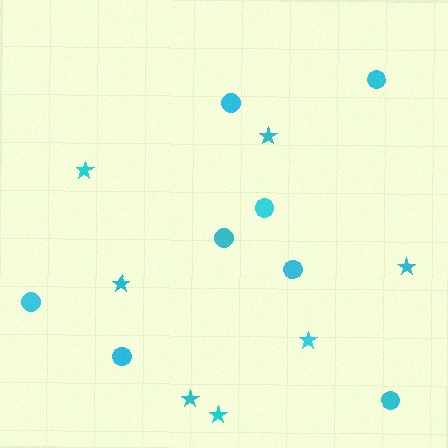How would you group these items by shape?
There are 2 groups: one group of circles (8) and one group of stars (7).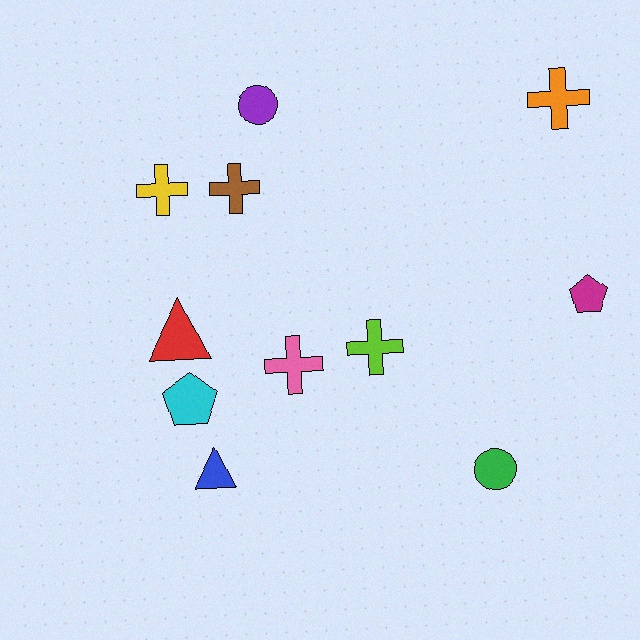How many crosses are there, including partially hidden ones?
There are 5 crosses.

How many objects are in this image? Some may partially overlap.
There are 11 objects.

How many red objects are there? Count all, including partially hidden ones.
There is 1 red object.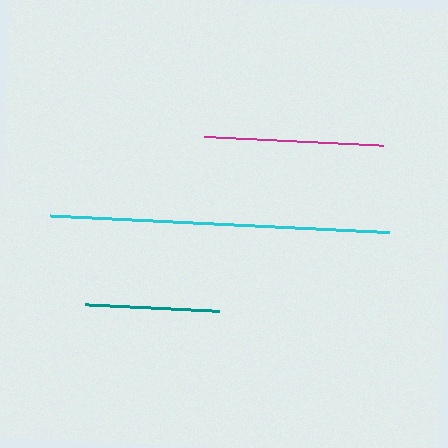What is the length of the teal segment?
The teal segment is approximately 134 pixels long.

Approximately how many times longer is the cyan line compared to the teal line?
The cyan line is approximately 2.5 times the length of the teal line.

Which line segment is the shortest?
The teal line is the shortest at approximately 134 pixels.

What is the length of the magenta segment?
The magenta segment is approximately 179 pixels long.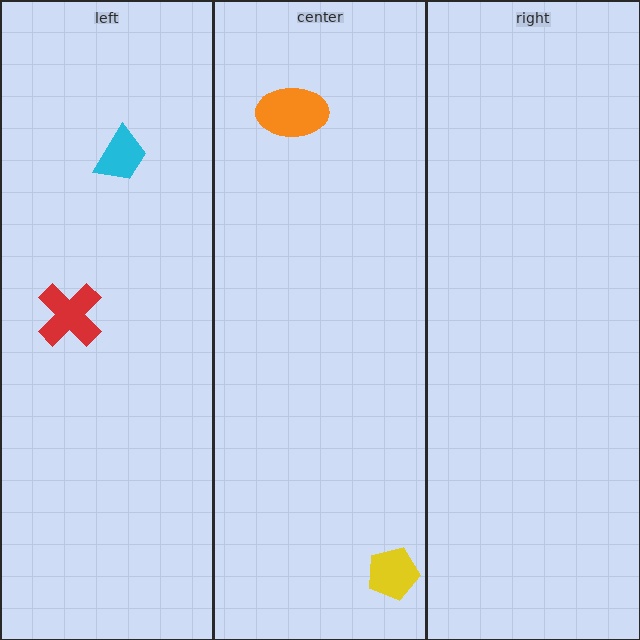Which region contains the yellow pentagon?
The center region.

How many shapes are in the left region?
2.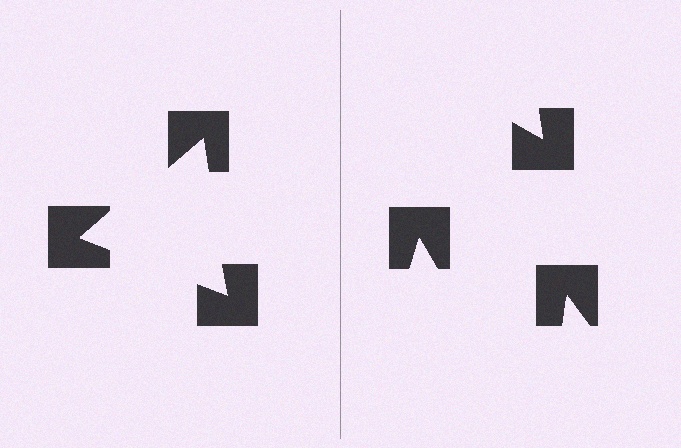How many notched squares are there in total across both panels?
6 — 3 on each side.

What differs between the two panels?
The notched squares are positioned identically on both sides; only the wedge orientations differ. On the left they align to a triangle; on the right they are misaligned.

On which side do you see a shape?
An illusory triangle appears on the left side. On the right side the wedge cuts are rotated, so no coherent shape forms.